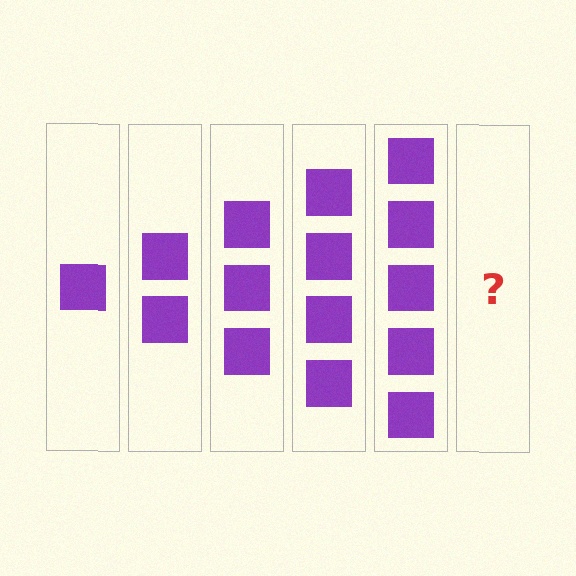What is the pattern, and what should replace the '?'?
The pattern is that each step adds one more square. The '?' should be 6 squares.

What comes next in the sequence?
The next element should be 6 squares.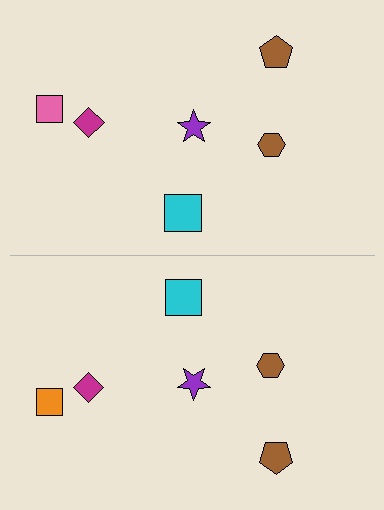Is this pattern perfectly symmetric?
No, the pattern is not perfectly symmetric. The orange square on the bottom side breaks the symmetry — its mirror counterpart is pink.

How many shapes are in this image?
There are 12 shapes in this image.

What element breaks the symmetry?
The orange square on the bottom side breaks the symmetry — its mirror counterpart is pink.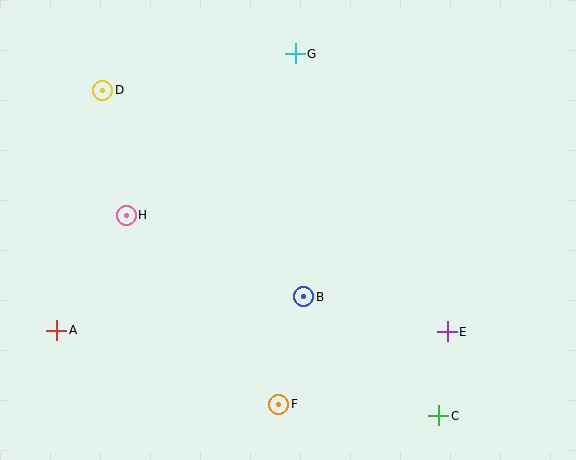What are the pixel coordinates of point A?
Point A is at (57, 330).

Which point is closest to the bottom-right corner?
Point C is closest to the bottom-right corner.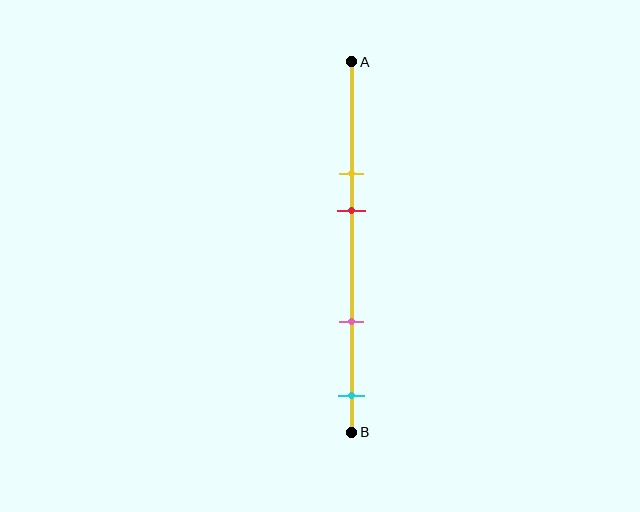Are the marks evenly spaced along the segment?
No, the marks are not evenly spaced.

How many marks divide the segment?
There are 4 marks dividing the segment.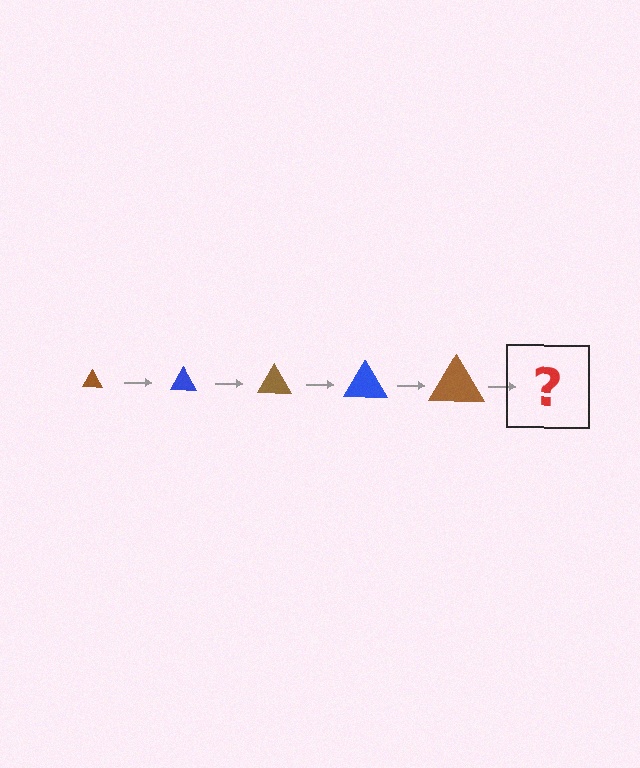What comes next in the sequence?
The next element should be a blue triangle, larger than the previous one.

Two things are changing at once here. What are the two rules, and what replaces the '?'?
The two rules are that the triangle grows larger each step and the color cycles through brown and blue. The '?' should be a blue triangle, larger than the previous one.